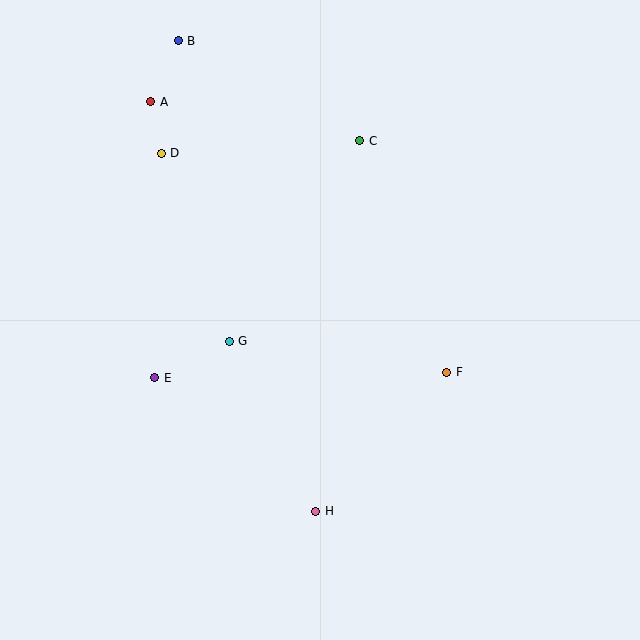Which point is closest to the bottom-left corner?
Point E is closest to the bottom-left corner.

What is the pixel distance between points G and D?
The distance between G and D is 200 pixels.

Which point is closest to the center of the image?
Point G at (229, 341) is closest to the center.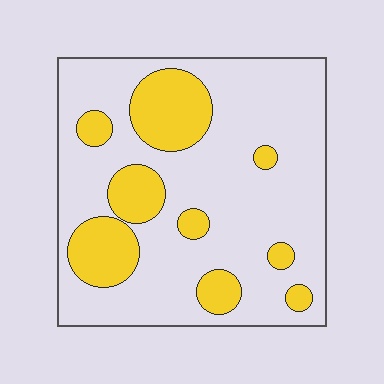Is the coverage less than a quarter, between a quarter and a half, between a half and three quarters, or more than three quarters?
Less than a quarter.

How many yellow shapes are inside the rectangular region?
9.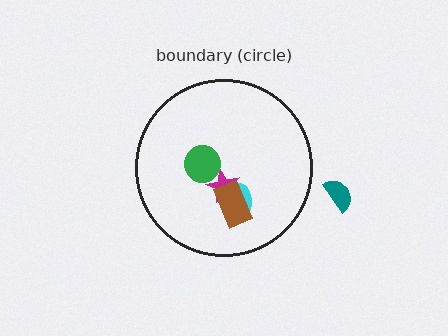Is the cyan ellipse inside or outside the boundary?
Inside.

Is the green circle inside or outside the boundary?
Inside.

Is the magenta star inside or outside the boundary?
Inside.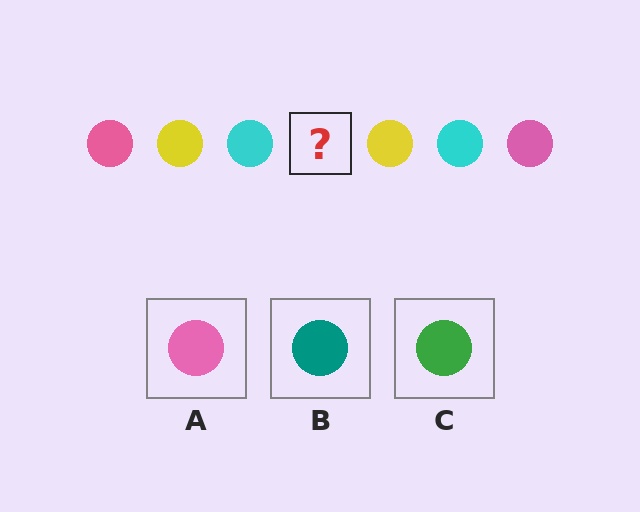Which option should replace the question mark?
Option A.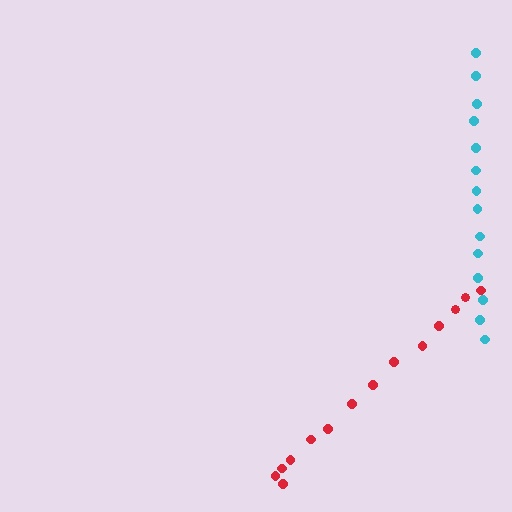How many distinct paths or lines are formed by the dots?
There are 2 distinct paths.